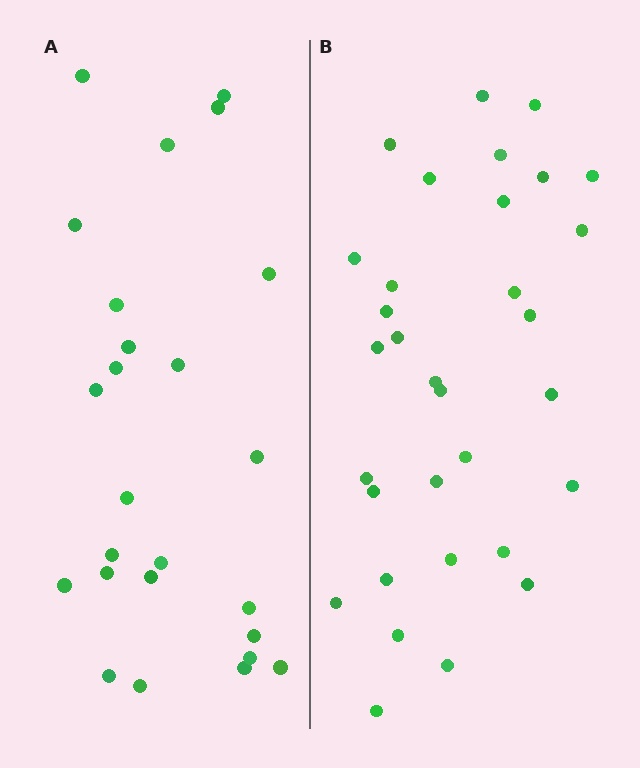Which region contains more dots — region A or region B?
Region B (the right region) has more dots.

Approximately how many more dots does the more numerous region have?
Region B has roughly 8 or so more dots than region A.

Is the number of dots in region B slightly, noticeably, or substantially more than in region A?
Region B has noticeably more, but not dramatically so. The ratio is roughly 1.3 to 1.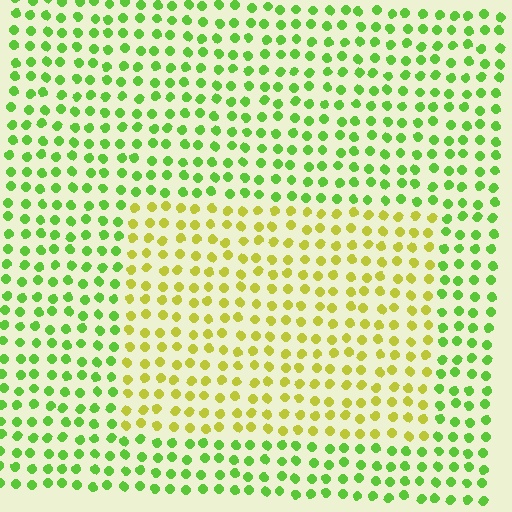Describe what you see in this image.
The image is filled with small lime elements in a uniform arrangement. A rectangle-shaped region is visible where the elements are tinted to a slightly different hue, forming a subtle color boundary.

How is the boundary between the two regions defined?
The boundary is defined purely by a slight shift in hue (about 41 degrees). Spacing, size, and orientation are identical on both sides.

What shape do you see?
I see a rectangle.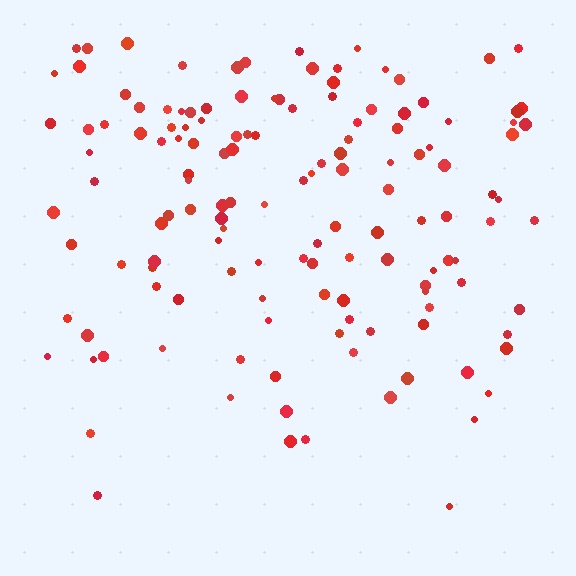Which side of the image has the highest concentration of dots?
The top.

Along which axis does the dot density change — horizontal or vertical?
Vertical.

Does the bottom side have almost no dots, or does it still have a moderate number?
Still a moderate number, just noticeably fewer than the top.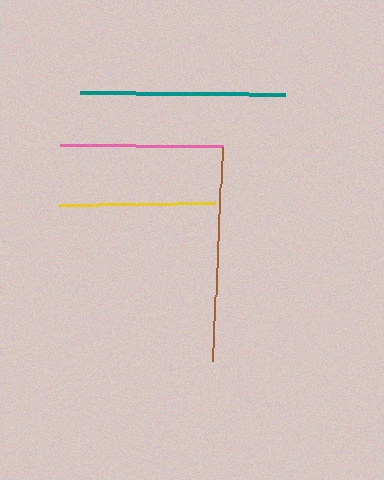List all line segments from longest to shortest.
From longest to shortest: brown, teal, pink, yellow.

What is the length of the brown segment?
The brown segment is approximately 215 pixels long.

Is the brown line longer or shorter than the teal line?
The brown line is longer than the teal line.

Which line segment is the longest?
The brown line is the longest at approximately 215 pixels.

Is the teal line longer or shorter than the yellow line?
The teal line is longer than the yellow line.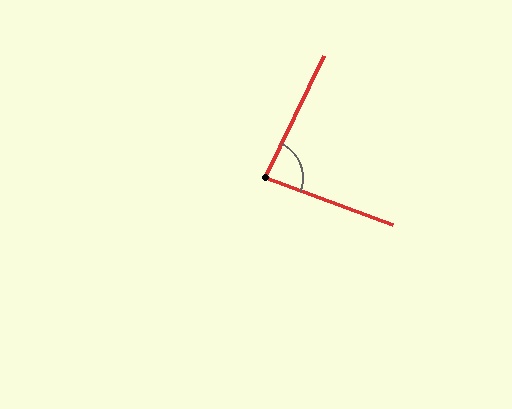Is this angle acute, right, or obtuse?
It is acute.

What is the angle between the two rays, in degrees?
Approximately 84 degrees.